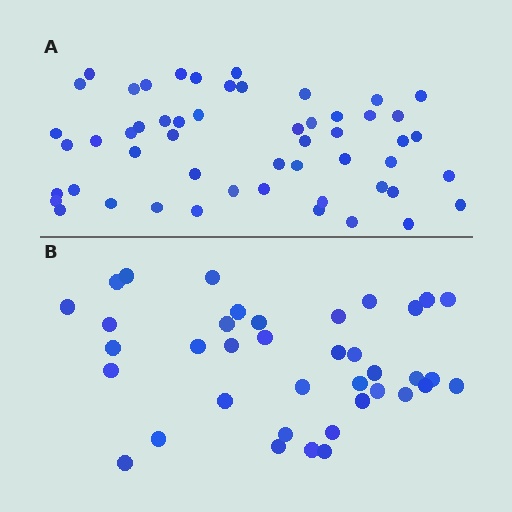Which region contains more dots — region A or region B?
Region A (the top region) has more dots.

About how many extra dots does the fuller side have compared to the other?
Region A has approximately 15 more dots than region B.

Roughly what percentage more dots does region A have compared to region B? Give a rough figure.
About 40% more.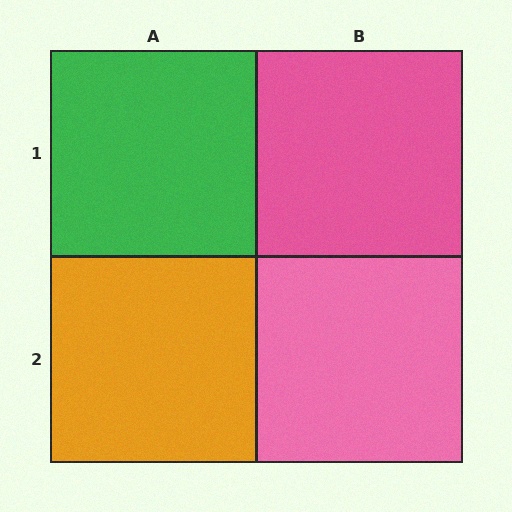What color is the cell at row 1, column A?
Green.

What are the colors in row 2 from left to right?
Orange, pink.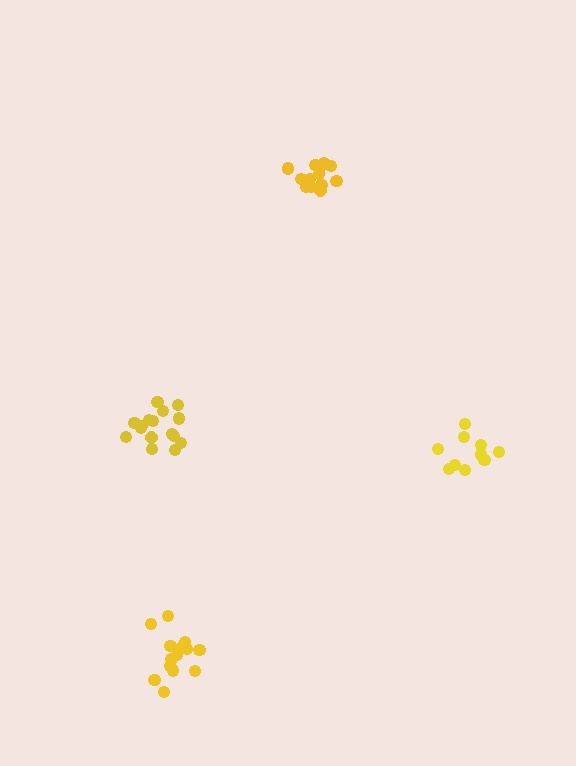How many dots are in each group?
Group 1: 14 dots, Group 2: 16 dots, Group 3: 10 dots, Group 4: 13 dots (53 total).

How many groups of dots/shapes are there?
There are 4 groups.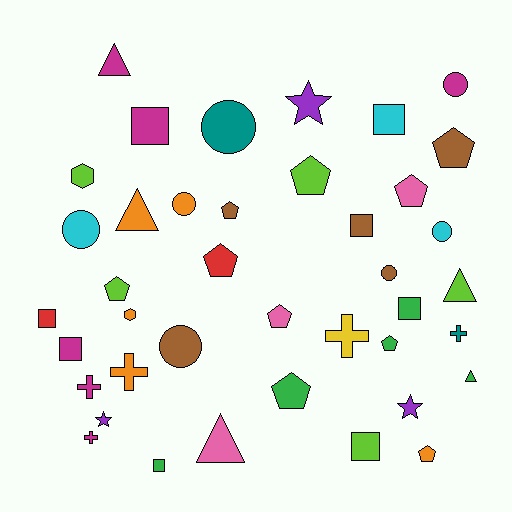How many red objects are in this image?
There are 2 red objects.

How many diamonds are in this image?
There are no diamonds.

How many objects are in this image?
There are 40 objects.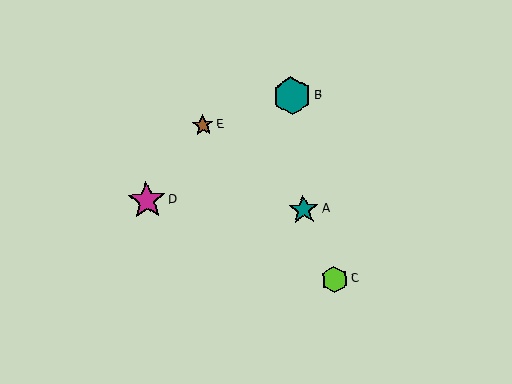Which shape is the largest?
The teal hexagon (labeled B) is the largest.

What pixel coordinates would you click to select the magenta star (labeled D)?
Click at (147, 200) to select the magenta star D.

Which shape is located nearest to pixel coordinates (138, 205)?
The magenta star (labeled D) at (147, 200) is nearest to that location.